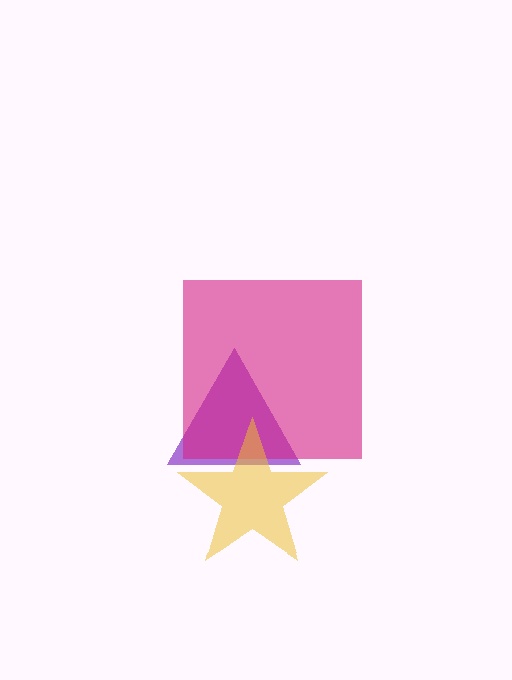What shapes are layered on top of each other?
The layered shapes are: a purple triangle, a magenta square, a yellow star.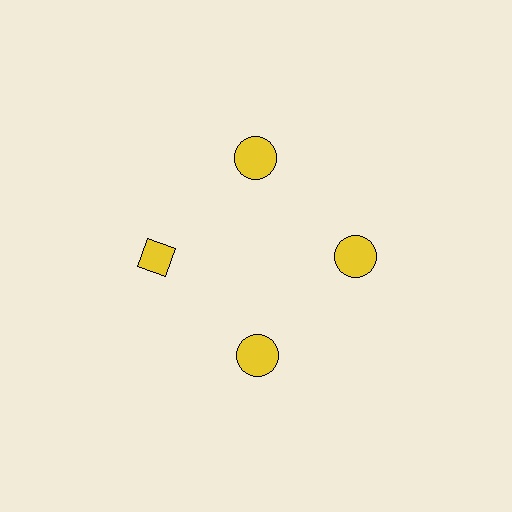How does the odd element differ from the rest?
It has a different shape: diamond instead of circle.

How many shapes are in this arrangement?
There are 4 shapes arranged in a ring pattern.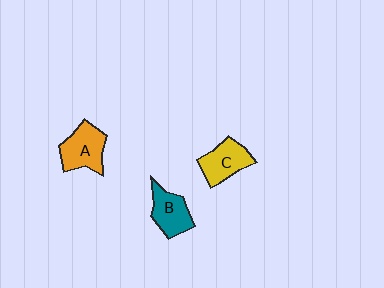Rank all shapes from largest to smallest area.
From largest to smallest: A (orange), C (yellow), B (teal).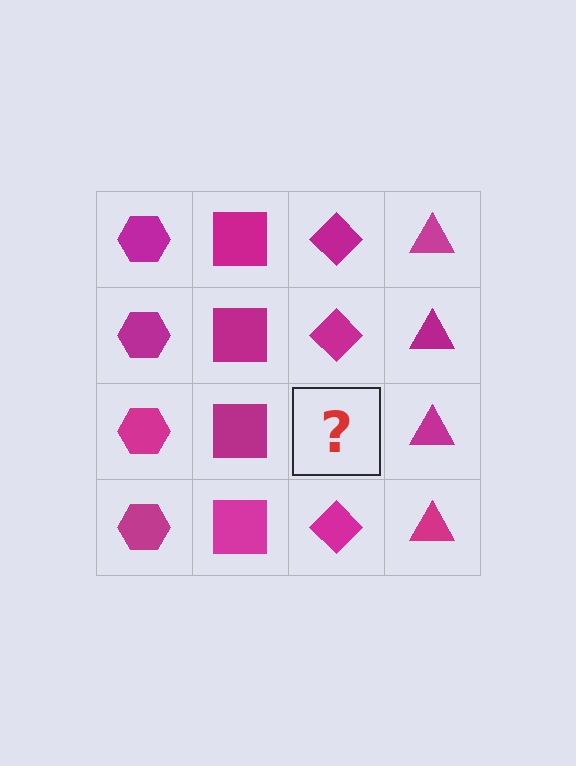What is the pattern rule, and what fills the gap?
The rule is that each column has a consistent shape. The gap should be filled with a magenta diamond.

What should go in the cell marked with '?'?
The missing cell should contain a magenta diamond.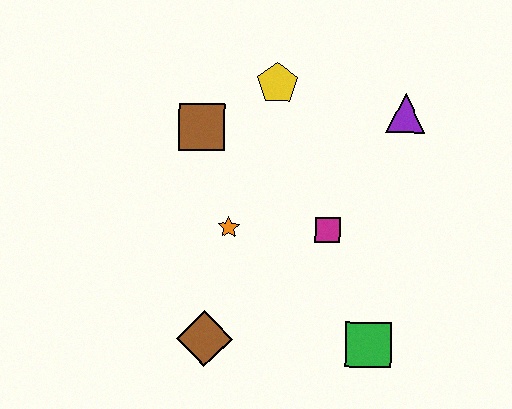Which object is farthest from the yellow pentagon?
The green square is farthest from the yellow pentagon.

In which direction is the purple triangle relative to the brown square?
The purple triangle is to the right of the brown square.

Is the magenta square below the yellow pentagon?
Yes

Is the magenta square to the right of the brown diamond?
Yes